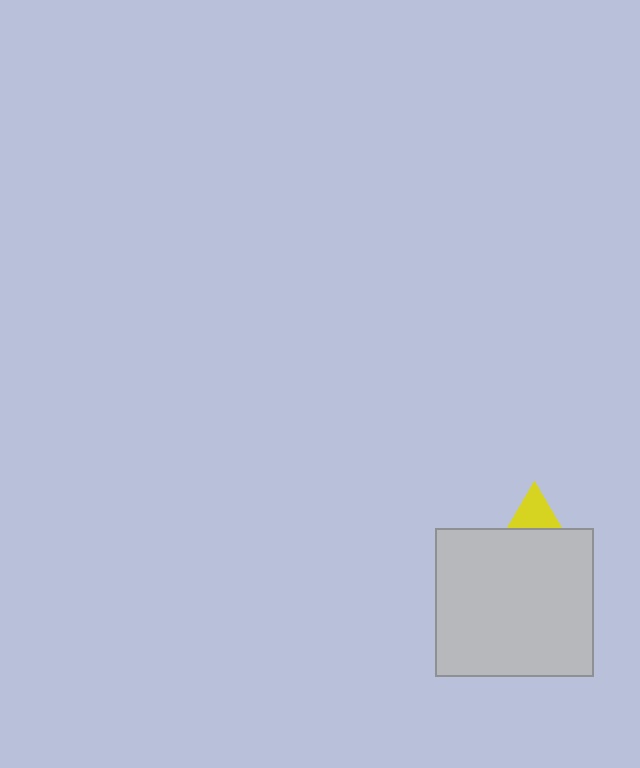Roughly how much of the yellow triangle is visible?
A small part of it is visible (roughly 35%).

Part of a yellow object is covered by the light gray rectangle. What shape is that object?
It is a triangle.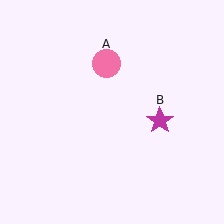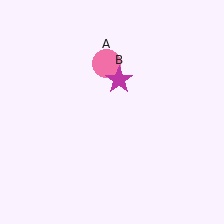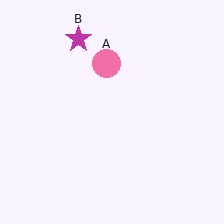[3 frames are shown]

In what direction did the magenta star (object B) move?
The magenta star (object B) moved up and to the left.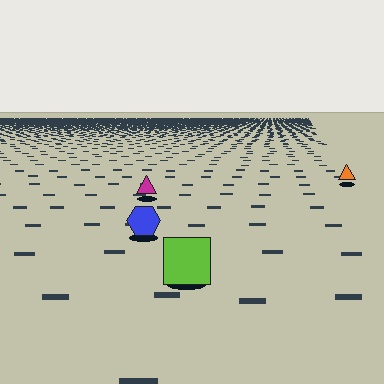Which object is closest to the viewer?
The lime square is closest. The texture marks near it are larger and more spread out.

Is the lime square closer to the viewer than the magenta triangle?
Yes. The lime square is closer — you can tell from the texture gradient: the ground texture is coarser near it.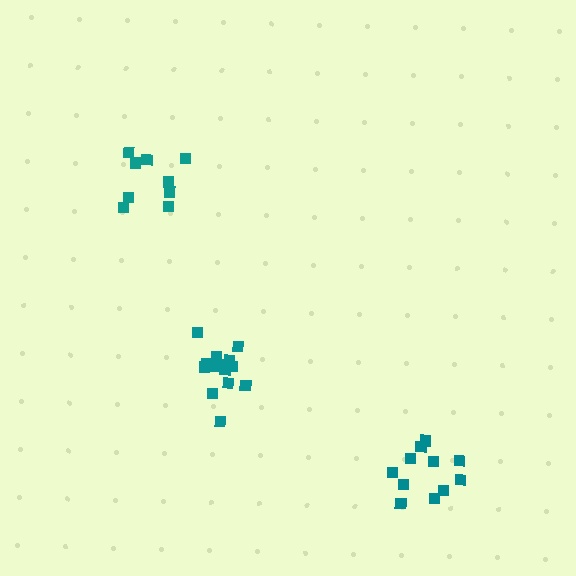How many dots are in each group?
Group 1: 14 dots, Group 2: 11 dots, Group 3: 9 dots (34 total).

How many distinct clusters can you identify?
There are 3 distinct clusters.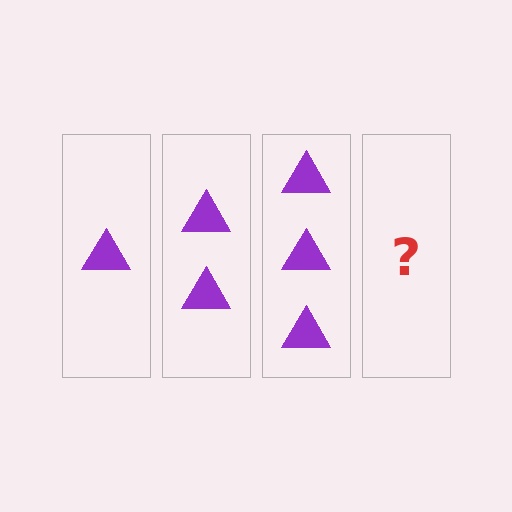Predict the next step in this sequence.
The next step is 4 triangles.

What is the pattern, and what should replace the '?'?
The pattern is that each step adds one more triangle. The '?' should be 4 triangles.